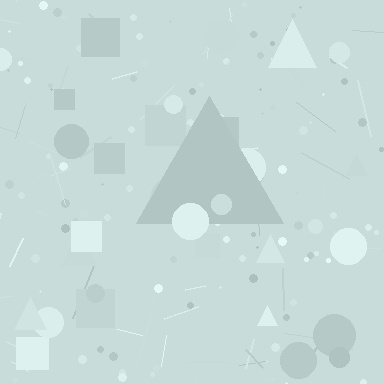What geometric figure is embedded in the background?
A triangle is embedded in the background.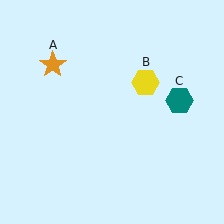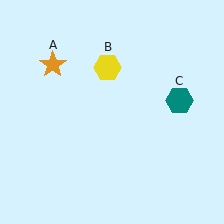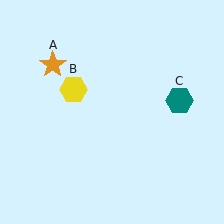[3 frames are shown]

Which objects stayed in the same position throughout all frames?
Orange star (object A) and teal hexagon (object C) remained stationary.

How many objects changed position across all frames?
1 object changed position: yellow hexagon (object B).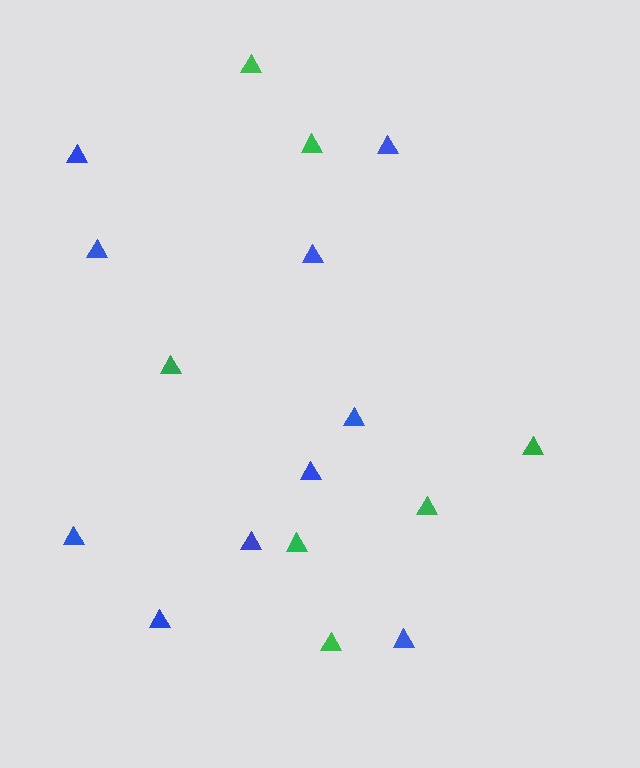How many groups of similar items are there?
There are 2 groups: one group of green triangles (7) and one group of blue triangles (10).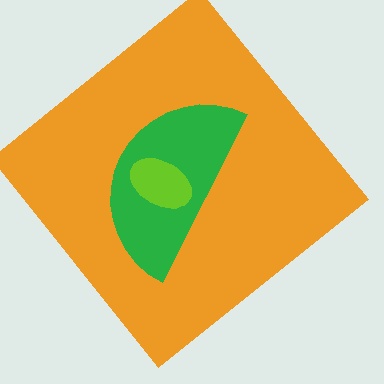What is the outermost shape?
The orange diamond.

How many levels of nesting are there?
3.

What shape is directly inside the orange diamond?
The green semicircle.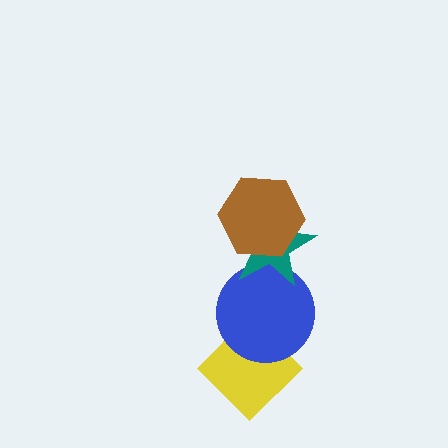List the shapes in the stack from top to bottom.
From top to bottom: the brown hexagon, the teal star, the blue circle, the yellow diamond.